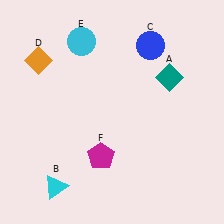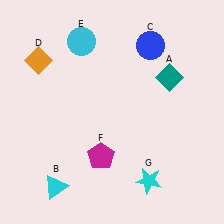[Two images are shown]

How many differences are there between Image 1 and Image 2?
There is 1 difference between the two images.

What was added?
A cyan star (G) was added in Image 2.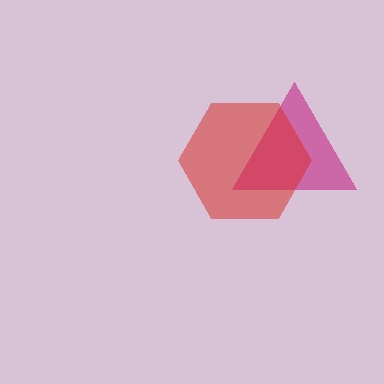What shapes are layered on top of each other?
The layered shapes are: a magenta triangle, a red hexagon.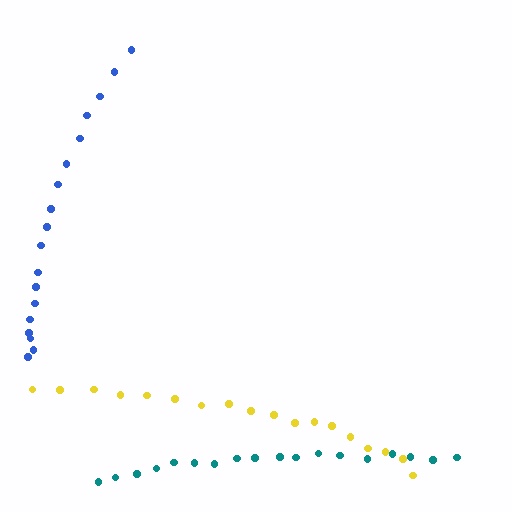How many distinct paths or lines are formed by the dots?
There are 3 distinct paths.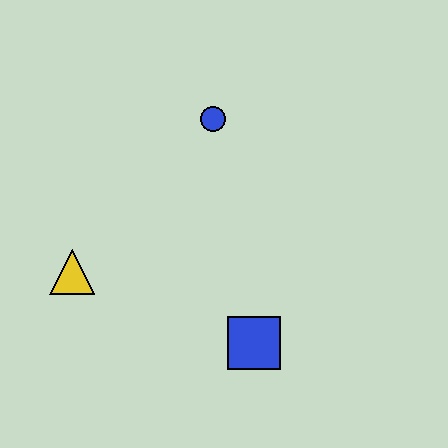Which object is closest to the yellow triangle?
The blue square is closest to the yellow triangle.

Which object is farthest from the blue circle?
The blue square is farthest from the blue circle.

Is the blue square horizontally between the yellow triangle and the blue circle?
No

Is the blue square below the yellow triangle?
Yes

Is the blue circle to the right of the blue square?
No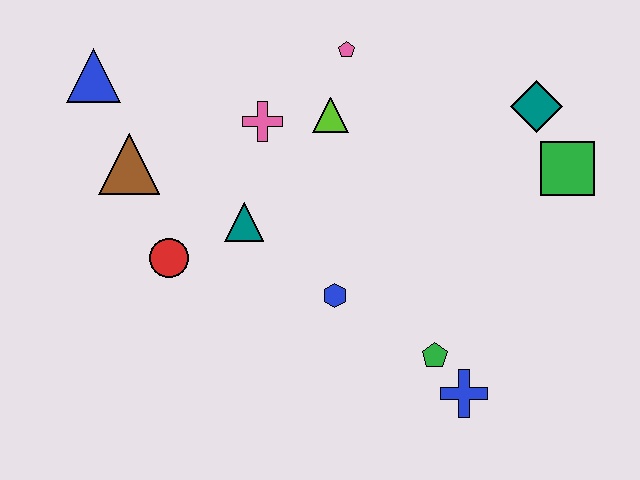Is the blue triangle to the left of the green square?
Yes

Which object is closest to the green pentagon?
The blue cross is closest to the green pentagon.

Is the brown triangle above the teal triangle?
Yes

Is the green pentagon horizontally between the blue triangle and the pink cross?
No